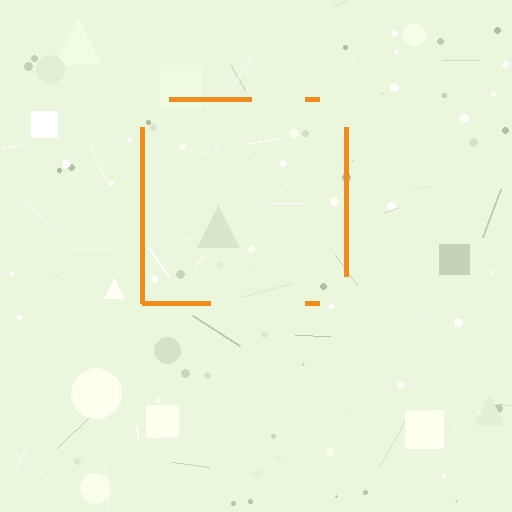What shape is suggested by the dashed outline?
The dashed outline suggests a square.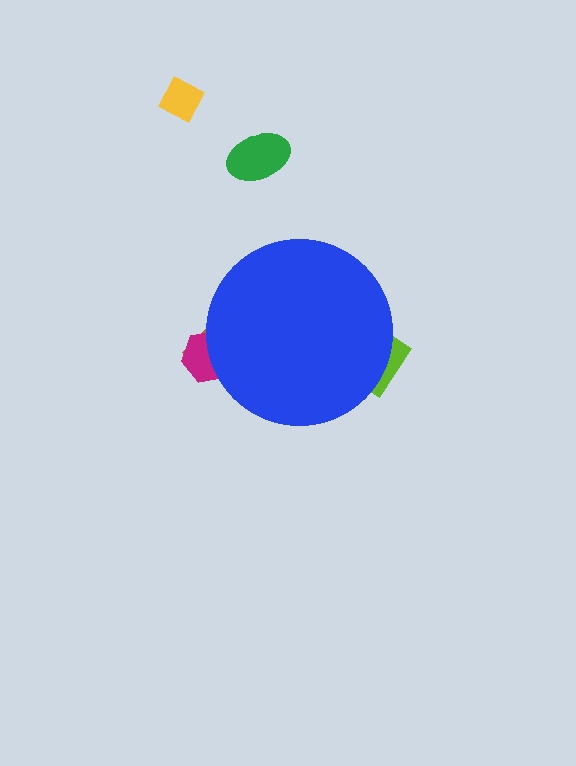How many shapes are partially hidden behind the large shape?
3 shapes are partially hidden.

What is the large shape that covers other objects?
A blue circle.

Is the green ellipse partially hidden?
No, the green ellipse is fully visible.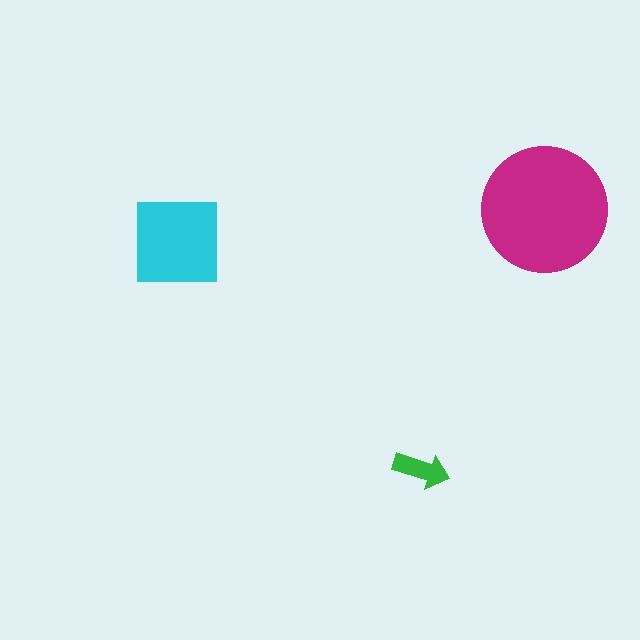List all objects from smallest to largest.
The green arrow, the cyan square, the magenta circle.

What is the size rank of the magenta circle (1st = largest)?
1st.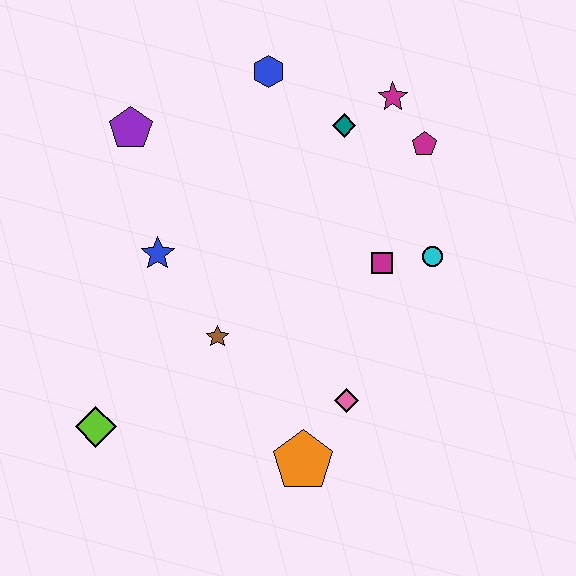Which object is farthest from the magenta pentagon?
The lime diamond is farthest from the magenta pentagon.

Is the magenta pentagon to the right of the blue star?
Yes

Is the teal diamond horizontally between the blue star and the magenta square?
Yes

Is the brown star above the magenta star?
No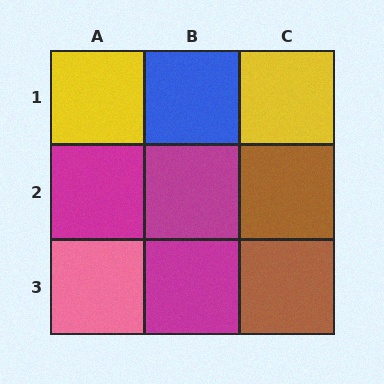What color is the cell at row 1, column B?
Blue.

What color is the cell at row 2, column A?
Magenta.